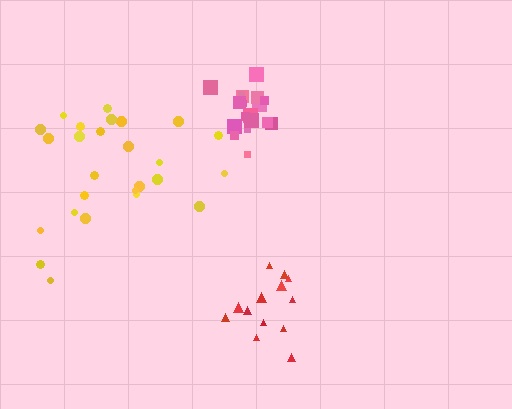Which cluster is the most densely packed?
Pink.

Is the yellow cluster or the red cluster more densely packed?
Red.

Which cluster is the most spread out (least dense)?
Yellow.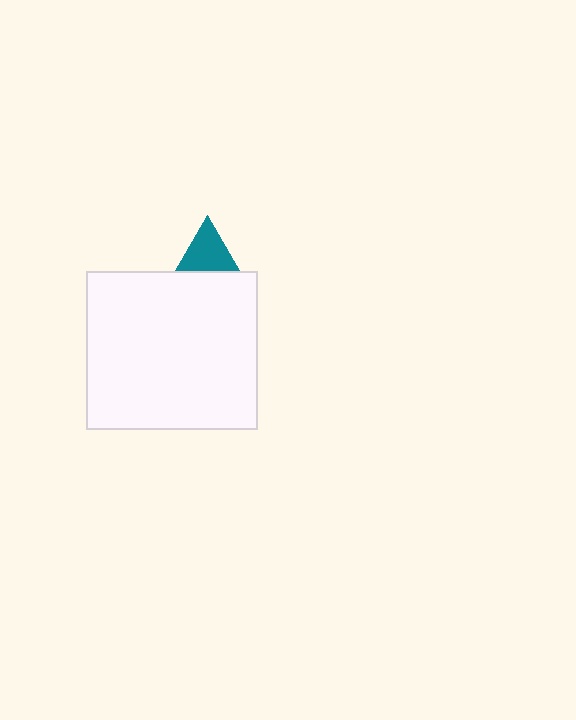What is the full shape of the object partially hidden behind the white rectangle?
The partially hidden object is a teal triangle.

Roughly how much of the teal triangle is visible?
About half of it is visible (roughly 55%).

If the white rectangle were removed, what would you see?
You would see the complete teal triangle.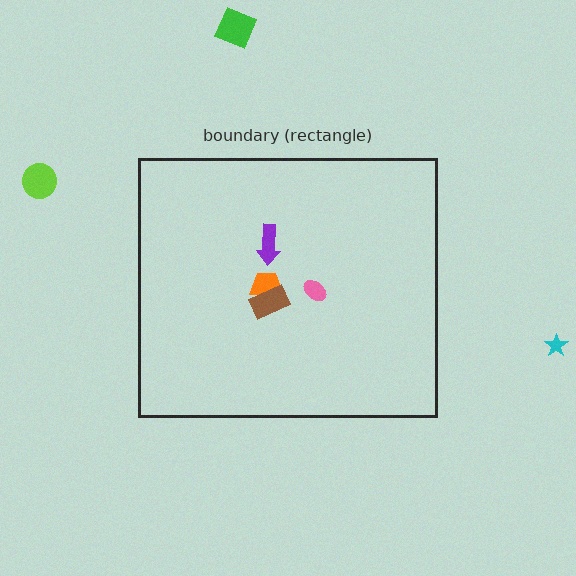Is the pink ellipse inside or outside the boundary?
Inside.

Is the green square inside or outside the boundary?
Outside.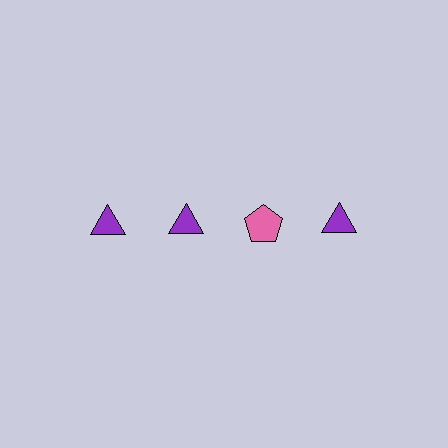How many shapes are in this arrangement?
There are 4 shapes arranged in a grid pattern.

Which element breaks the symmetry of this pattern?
The pink pentagon in the top row, center column breaks the symmetry. All other shapes are purple triangles.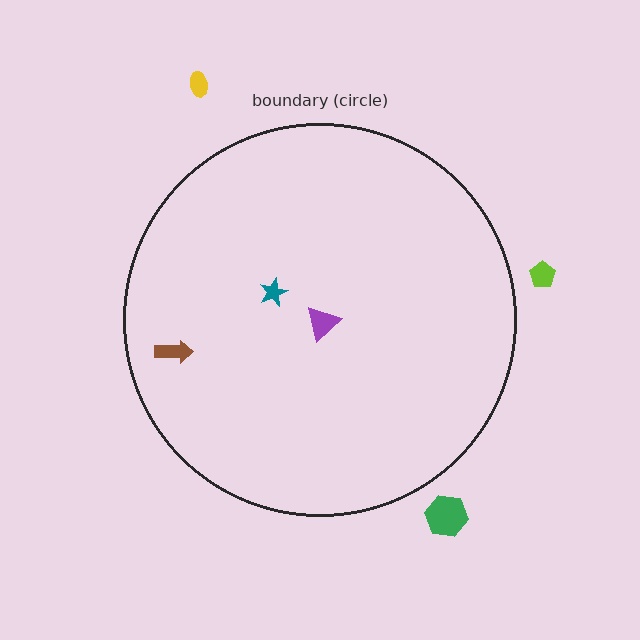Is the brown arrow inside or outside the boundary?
Inside.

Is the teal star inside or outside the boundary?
Inside.